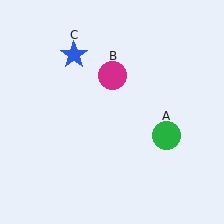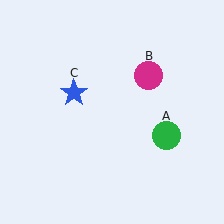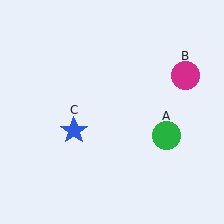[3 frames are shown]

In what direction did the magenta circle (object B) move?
The magenta circle (object B) moved right.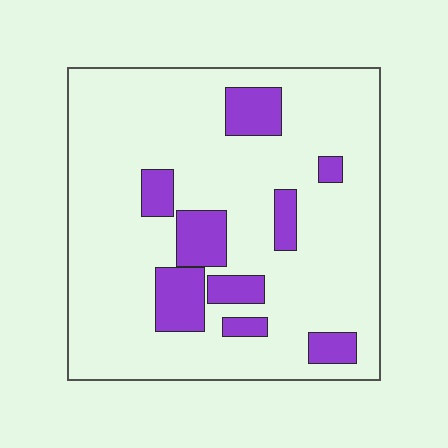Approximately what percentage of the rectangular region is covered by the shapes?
Approximately 15%.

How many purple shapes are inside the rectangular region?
9.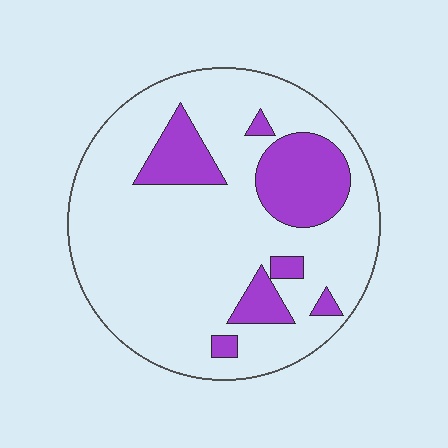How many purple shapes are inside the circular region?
7.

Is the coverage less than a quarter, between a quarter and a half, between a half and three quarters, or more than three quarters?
Less than a quarter.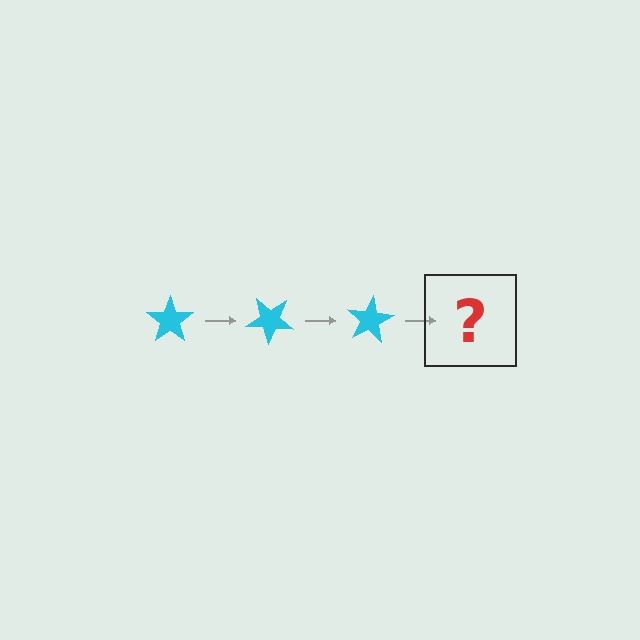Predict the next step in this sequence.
The next step is a cyan star rotated 120 degrees.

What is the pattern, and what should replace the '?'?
The pattern is that the star rotates 40 degrees each step. The '?' should be a cyan star rotated 120 degrees.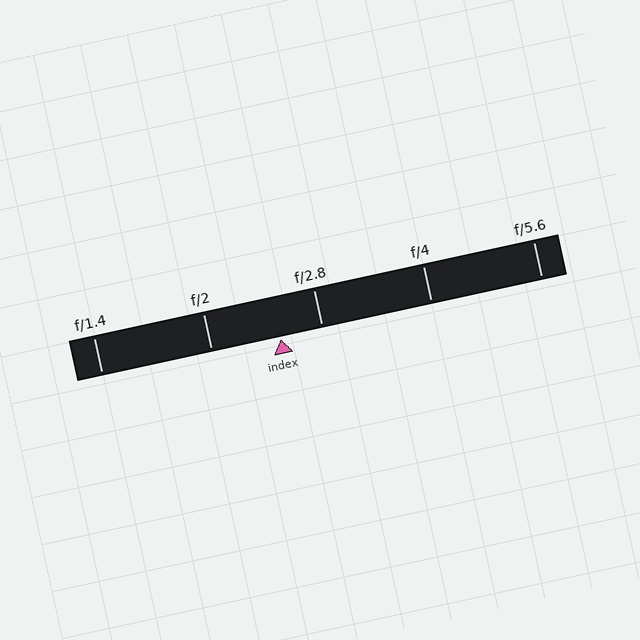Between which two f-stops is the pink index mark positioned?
The index mark is between f/2 and f/2.8.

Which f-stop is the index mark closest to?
The index mark is closest to f/2.8.